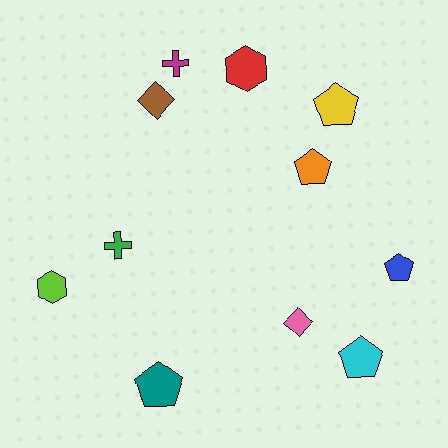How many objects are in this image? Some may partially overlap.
There are 11 objects.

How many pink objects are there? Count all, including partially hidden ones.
There is 1 pink object.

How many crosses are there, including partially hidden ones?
There are 2 crosses.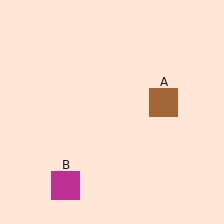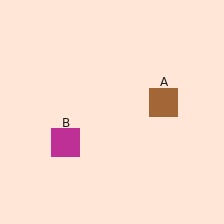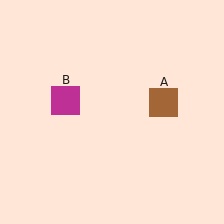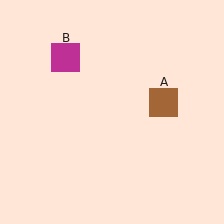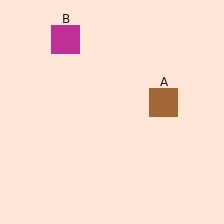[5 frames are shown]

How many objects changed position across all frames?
1 object changed position: magenta square (object B).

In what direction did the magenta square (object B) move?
The magenta square (object B) moved up.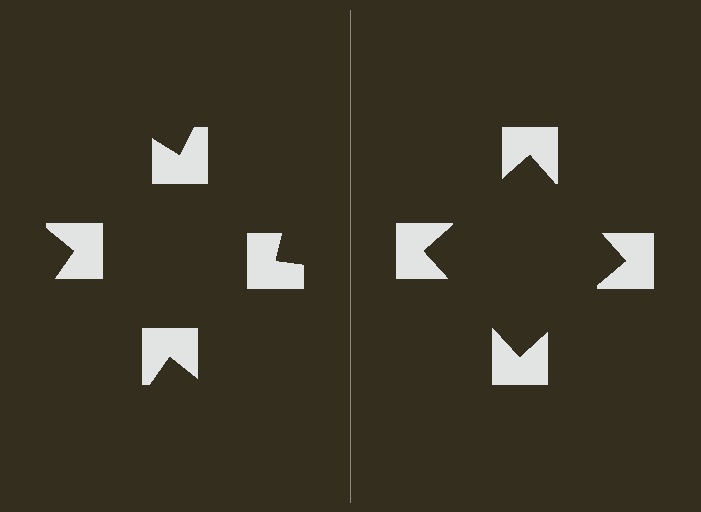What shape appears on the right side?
An illusory square.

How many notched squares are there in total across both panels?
8 — 4 on each side.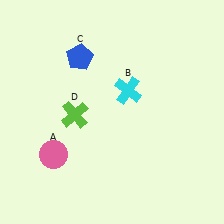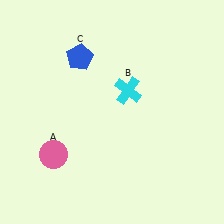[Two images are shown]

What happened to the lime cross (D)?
The lime cross (D) was removed in Image 2. It was in the bottom-left area of Image 1.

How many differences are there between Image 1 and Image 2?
There is 1 difference between the two images.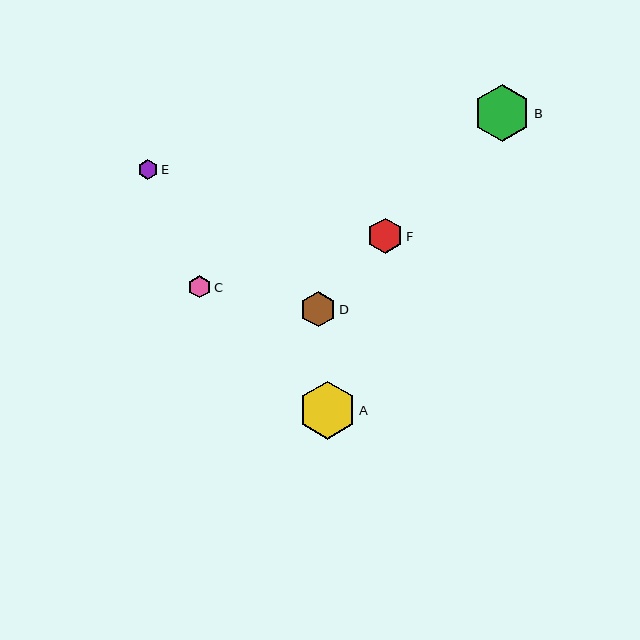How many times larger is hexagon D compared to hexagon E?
Hexagon D is approximately 1.7 times the size of hexagon E.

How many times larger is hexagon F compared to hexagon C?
Hexagon F is approximately 1.6 times the size of hexagon C.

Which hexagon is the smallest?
Hexagon E is the smallest with a size of approximately 20 pixels.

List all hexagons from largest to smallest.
From largest to smallest: A, B, D, F, C, E.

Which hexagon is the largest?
Hexagon A is the largest with a size of approximately 58 pixels.